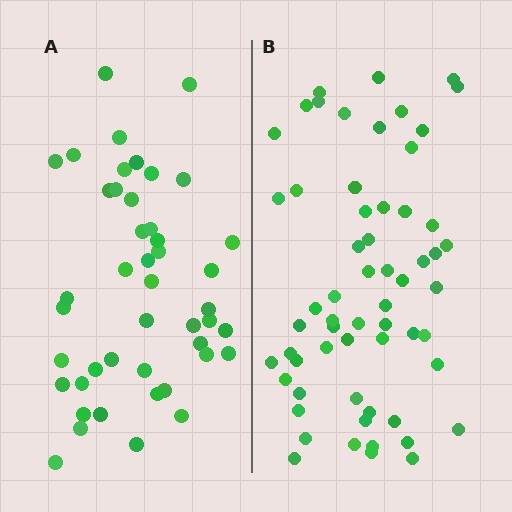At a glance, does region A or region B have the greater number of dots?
Region B (the right region) has more dots.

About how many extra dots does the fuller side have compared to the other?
Region B has approximately 15 more dots than region A.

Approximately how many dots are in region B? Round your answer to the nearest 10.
About 60 dots.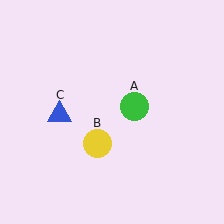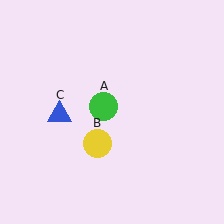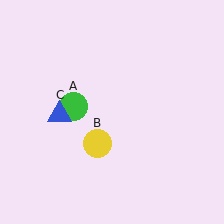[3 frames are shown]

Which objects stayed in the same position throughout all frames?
Yellow circle (object B) and blue triangle (object C) remained stationary.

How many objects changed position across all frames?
1 object changed position: green circle (object A).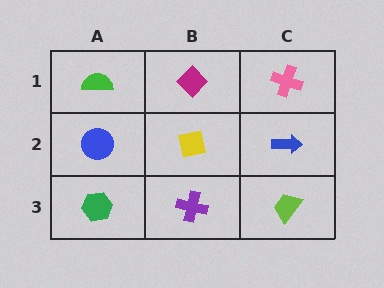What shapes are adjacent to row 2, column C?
A pink cross (row 1, column C), a lime trapezoid (row 3, column C), a yellow square (row 2, column B).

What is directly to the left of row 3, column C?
A purple cross.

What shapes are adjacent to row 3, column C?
A blue arrow (row 2, column C), a purple cross (row 3, column B).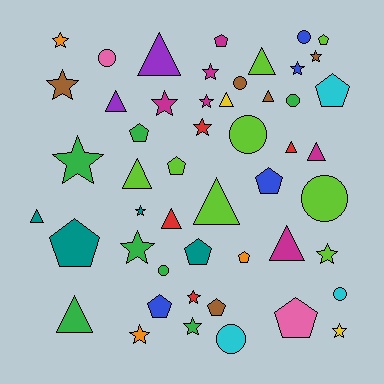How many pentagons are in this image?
There are 12 pentagons.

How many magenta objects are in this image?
There are 6 magenta objects.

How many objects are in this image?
There are 50 objects.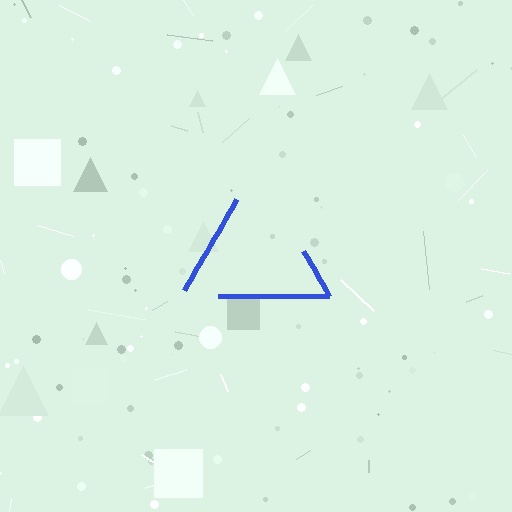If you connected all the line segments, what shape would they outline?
They would outline a triangle.